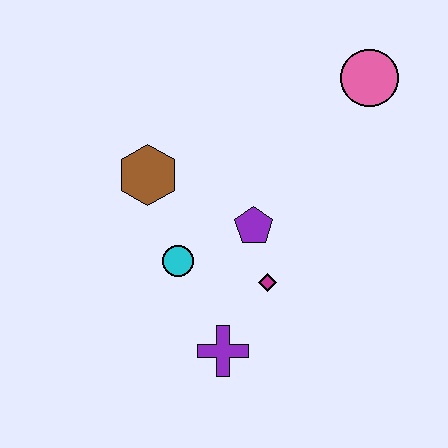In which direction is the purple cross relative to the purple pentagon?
The purple cross is below the purple pentagon.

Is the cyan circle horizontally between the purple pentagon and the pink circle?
No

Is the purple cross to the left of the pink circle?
Yes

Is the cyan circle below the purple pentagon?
Yes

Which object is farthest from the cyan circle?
The pink circle is farthest from the cyan circle.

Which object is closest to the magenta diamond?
The purple pentagon is closest to the magenta diamond.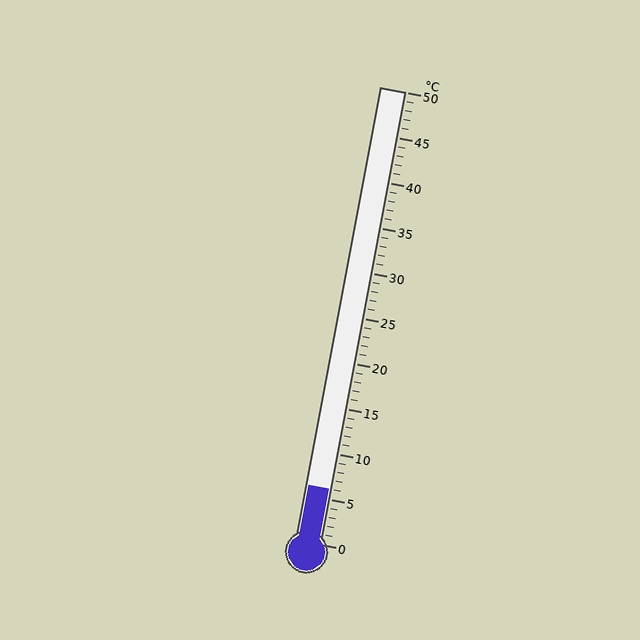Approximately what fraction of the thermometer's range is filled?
The thermometer is filled to approximately 10% of its range.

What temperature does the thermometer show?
The thermometer shows approximately 6°C.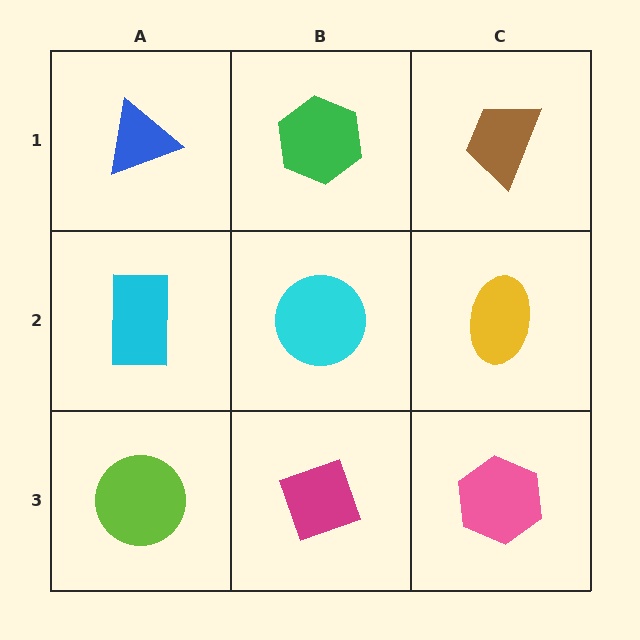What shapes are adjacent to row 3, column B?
A cyan circle (row 2, column B), a lime circle (row 3, column A), a pink hexagon (row 3, column C).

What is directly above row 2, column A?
A blue triangle.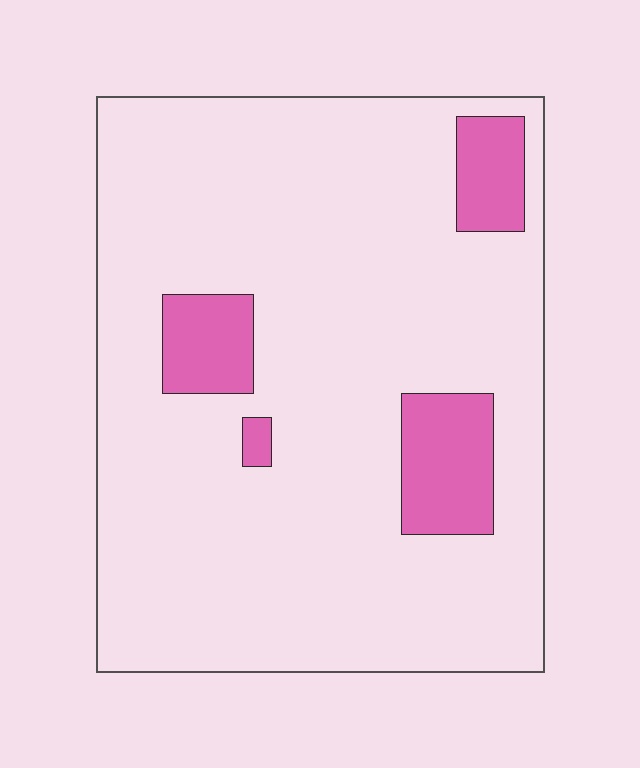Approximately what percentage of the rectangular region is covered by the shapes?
Approximately 10%.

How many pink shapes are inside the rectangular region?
4.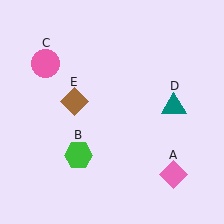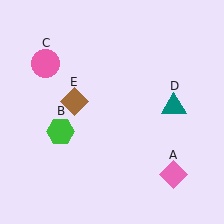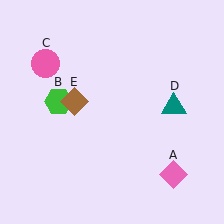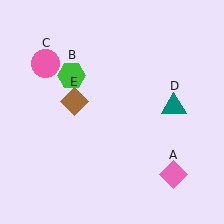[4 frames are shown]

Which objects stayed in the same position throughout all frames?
Pink diamond (object A) and pink circle (object C) and teal triangle (object D) and brown diamond (object E) remained stationary.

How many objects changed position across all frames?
1 object changed position: green hexagon (object B).